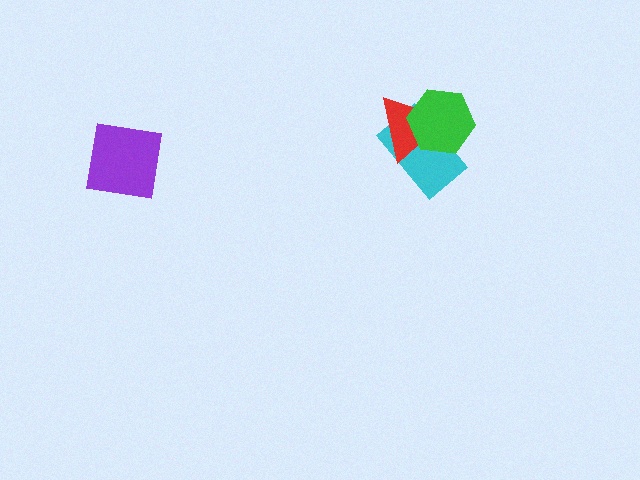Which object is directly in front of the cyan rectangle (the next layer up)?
The red triangle is directly in front of the cyan rectangle.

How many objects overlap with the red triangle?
2 objects overlap with the red triangle.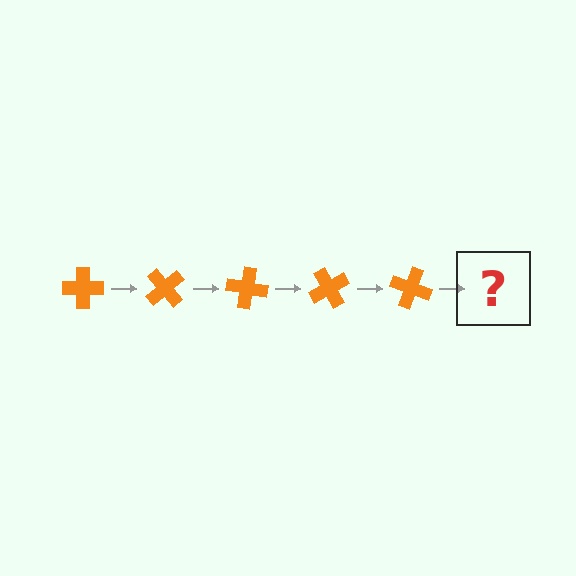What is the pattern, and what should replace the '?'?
The pattern is that the cross rotates 50 degrees each step. The '?' should be an orange cross rotated 250 degrees.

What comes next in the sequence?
The next element should be an orange cross rotated 250 degrees.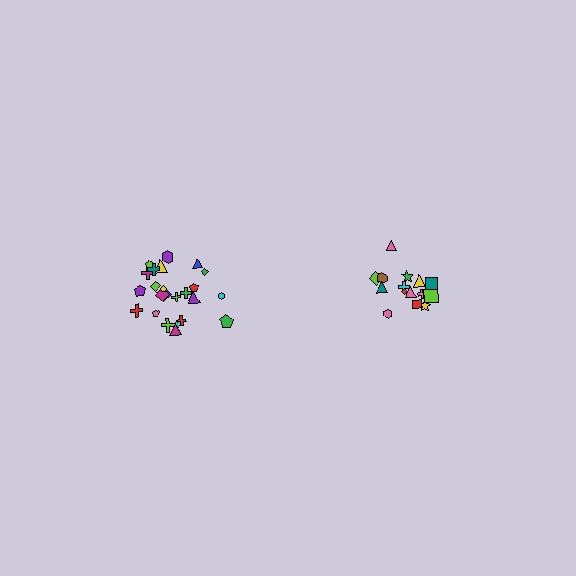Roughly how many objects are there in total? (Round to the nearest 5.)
Roughly 40 objects in total.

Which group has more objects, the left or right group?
The left group.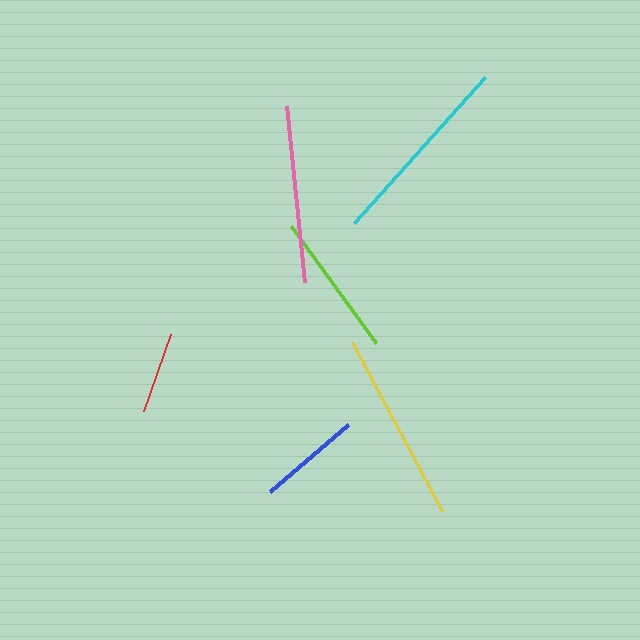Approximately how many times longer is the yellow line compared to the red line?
The yellow line is approximately 2.3 times the length of the red line.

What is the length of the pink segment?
The pink segment is approximately 177 pixels long.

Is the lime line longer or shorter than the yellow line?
The yellow line is longer than the lime line.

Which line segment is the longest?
The cyan line is the longest at approximately 197 pixels.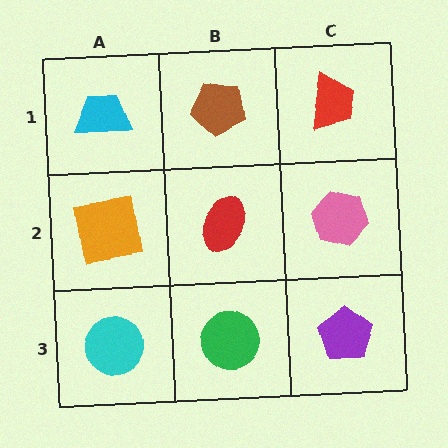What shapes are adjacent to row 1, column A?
An orange square (row 2, column A), a brown pentagon (row 1, column B).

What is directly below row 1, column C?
A pink hexagon.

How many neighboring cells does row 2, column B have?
4.